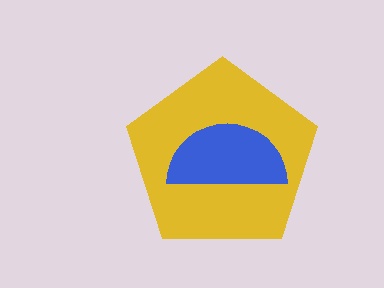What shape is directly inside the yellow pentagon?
The blue semicircle.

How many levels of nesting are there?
2.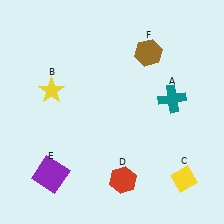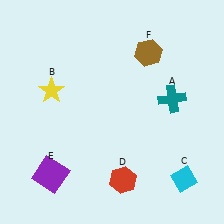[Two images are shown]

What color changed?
The diamond (C) changed from yellow in Image 1 to cyan in Image 2.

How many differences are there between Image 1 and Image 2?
There is 1 difference between the two images.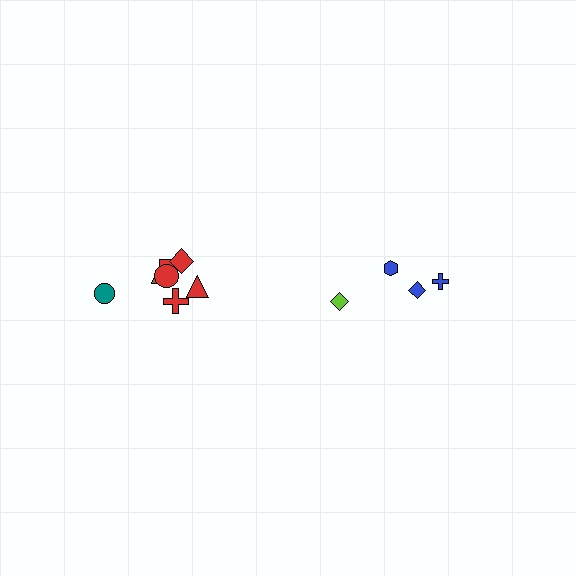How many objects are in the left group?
There are 7 objects.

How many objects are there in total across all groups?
There are 11 objects.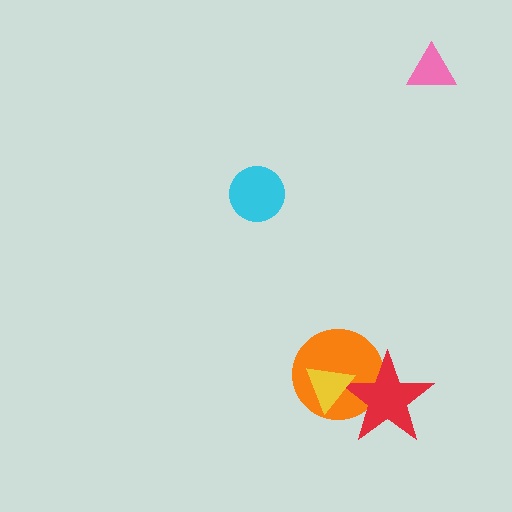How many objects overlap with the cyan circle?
0 objects overlap with the cyan circle.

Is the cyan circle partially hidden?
No, no other shape covers it.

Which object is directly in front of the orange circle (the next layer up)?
The red star is directly in front of the orange circle.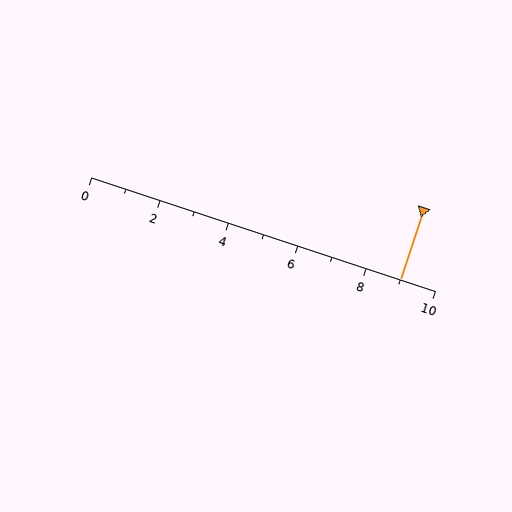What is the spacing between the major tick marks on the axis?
The major ticks are spaced 2 apart.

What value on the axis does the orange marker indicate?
The marker indicates approximately 9.